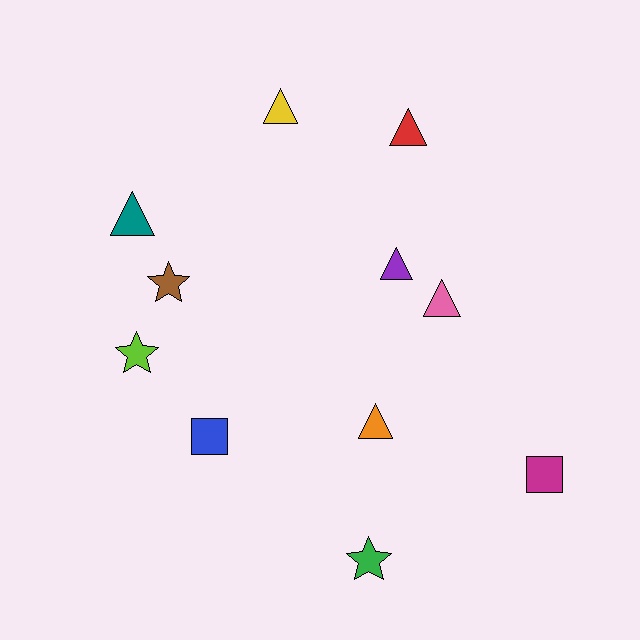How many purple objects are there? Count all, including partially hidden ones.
There is 1 purple object.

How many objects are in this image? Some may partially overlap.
There are 11 objects.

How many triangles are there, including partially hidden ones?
There are 6 triangles.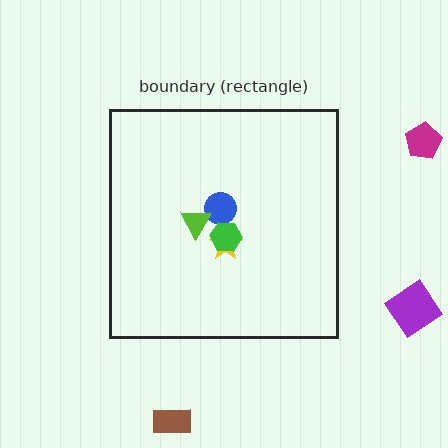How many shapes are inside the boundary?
4 inside, 3 outside.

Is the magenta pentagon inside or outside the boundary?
Outside.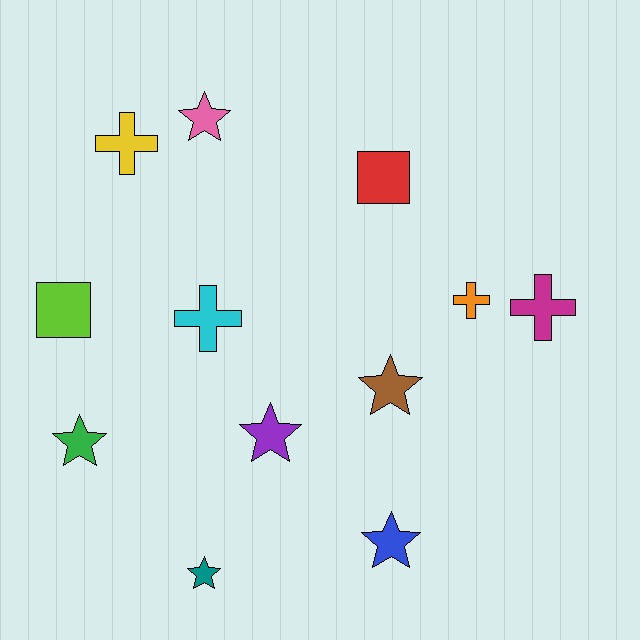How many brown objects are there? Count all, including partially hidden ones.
There is 1 brown object.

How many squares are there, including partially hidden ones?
There are 2 squares.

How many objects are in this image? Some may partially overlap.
There are 12 objects.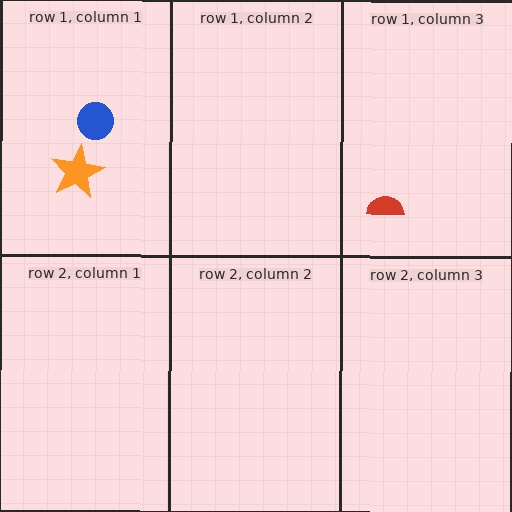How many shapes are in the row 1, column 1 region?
2.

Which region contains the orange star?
The row 1, column 1 region.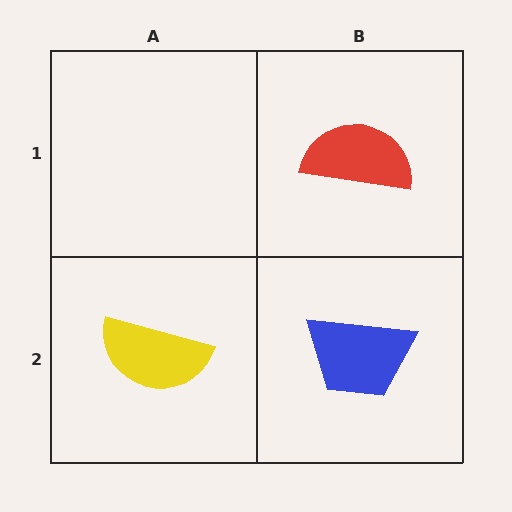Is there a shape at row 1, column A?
No, that cell is empty.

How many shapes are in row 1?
1 shape.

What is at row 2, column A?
A yellow semicircle.